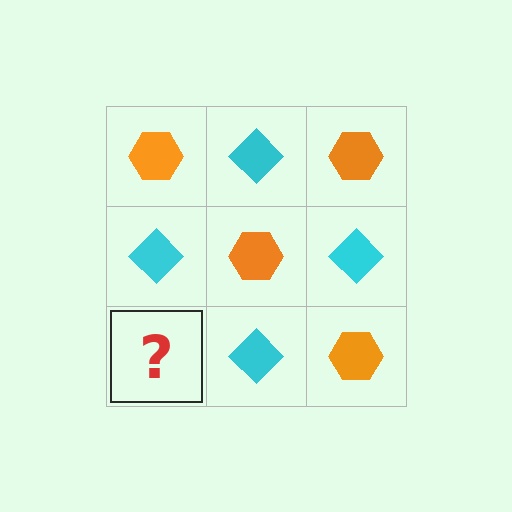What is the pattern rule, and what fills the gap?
The rule is that it alternates orange hexagon and cyan diamond in a checkerboard pattern. The gap should be filled with an orange hexagon.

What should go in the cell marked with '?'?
The missing cell should contain an orange hexagon.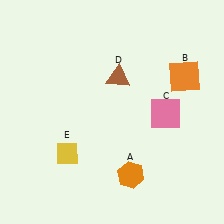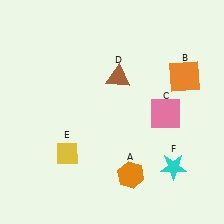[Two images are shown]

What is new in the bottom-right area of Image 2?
A cyan star (F) was added in the bottom-right area of Image 2.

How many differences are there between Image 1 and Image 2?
There is 1 difference between the two images.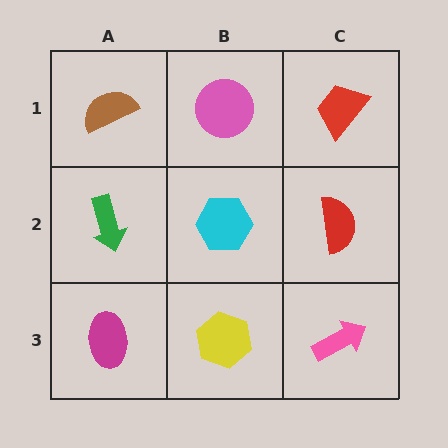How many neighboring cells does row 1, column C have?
2.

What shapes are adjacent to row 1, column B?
A cyan hexagon (row 2, column B), a brown semicircle (row 1, column A), a red trapezoid (row 1, column C).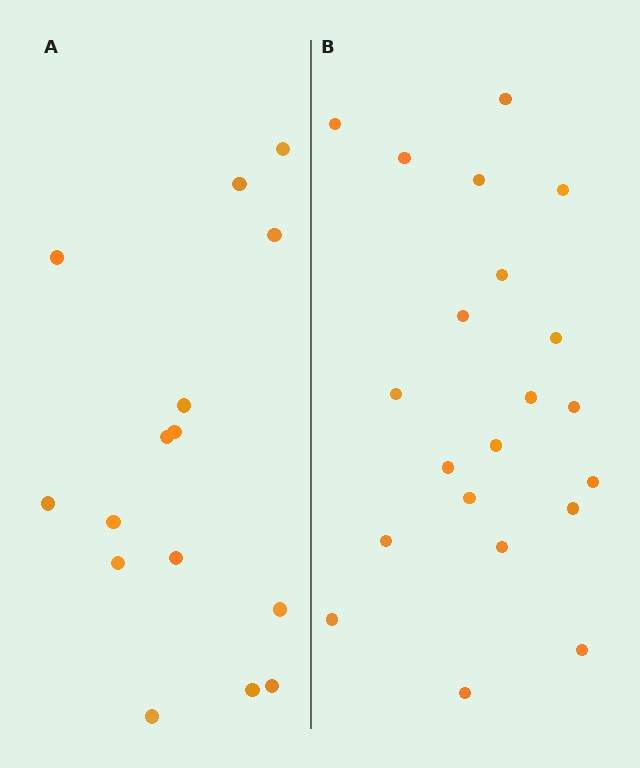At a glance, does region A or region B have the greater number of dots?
Region B (the right region) has more dots.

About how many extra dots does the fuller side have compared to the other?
Region B has about 6 more dots than region A.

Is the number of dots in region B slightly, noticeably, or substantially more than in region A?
Region B has noticeably more, but not dramatically so. The ratio is roughly 1.4 to 1.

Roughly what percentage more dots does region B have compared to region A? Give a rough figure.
About 40% more.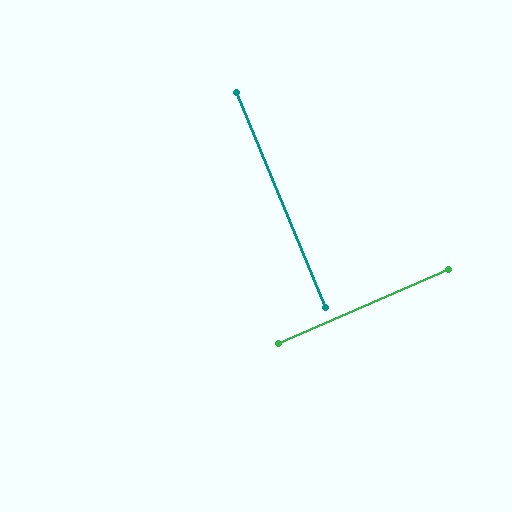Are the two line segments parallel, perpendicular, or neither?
Perpendicular — they meet at approximately 89°.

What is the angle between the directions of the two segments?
Approximately 89 degrees.